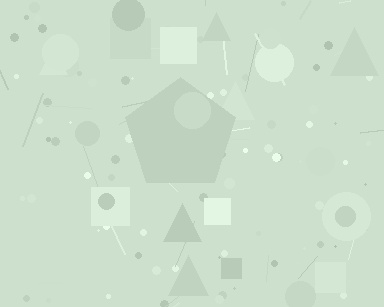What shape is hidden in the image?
A pentagon is hidden in the image.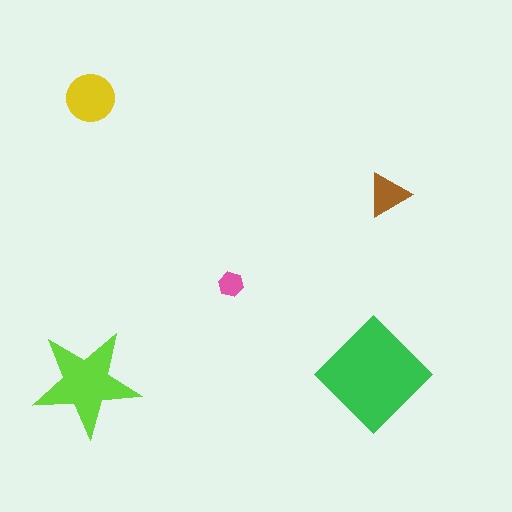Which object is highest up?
The yellow circle is topmost.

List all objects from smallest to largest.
The pink hexagon, the brown triangle, the yellow circle, the lime star, the green diamond.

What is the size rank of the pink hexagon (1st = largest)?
5th.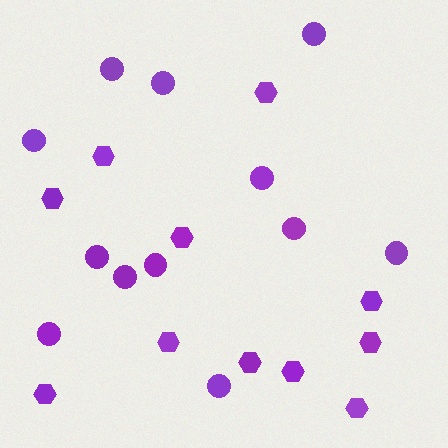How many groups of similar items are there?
There are 2 groups: one group of circles (12) and one group of hexagons (11).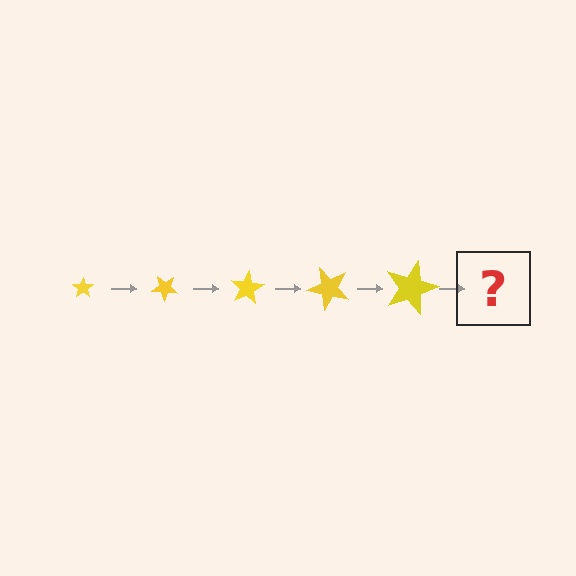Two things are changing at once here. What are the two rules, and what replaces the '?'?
The two rules are that the star grows larger each step and it rotates 40 degrees each step. The '?' should be a star, larger than the previous one and rotated 200 degrees from the start.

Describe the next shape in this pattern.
It should be a star, larger than the previous one and rotated 200 degrees from the start.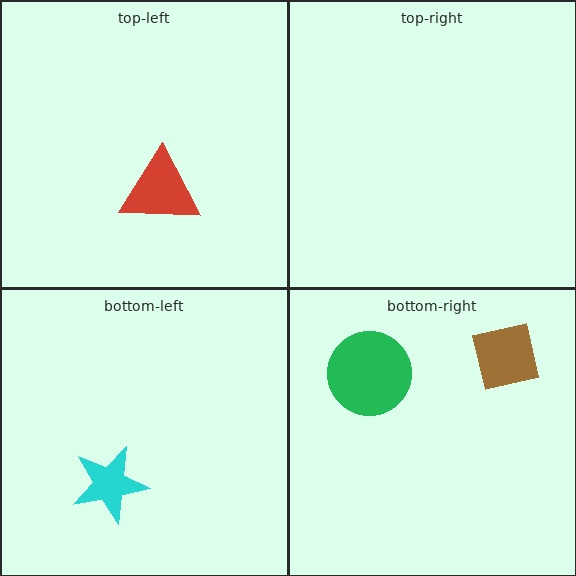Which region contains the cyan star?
The bottom-left region.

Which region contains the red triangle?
The top-left region.